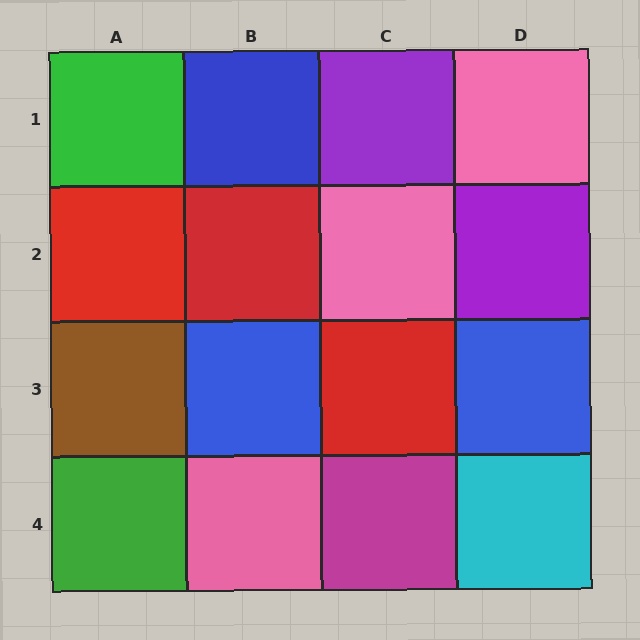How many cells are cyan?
1 cell is cyan.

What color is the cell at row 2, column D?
Purple.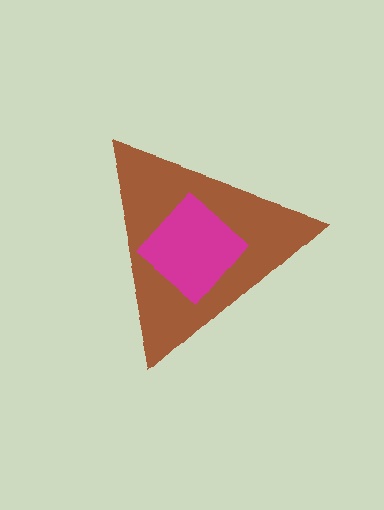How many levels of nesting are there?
2.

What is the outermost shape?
The brown triangle.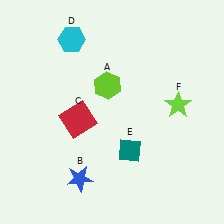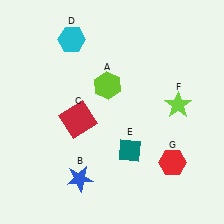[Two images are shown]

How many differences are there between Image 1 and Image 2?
There is 1 difference between the two images.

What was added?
A red hexagon (G) was added in Image 2.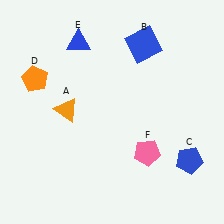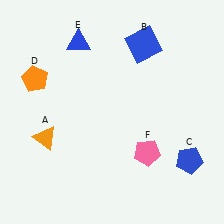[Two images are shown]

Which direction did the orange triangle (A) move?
The orange triangle (A) moved down.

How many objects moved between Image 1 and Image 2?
1 object moved between the two images.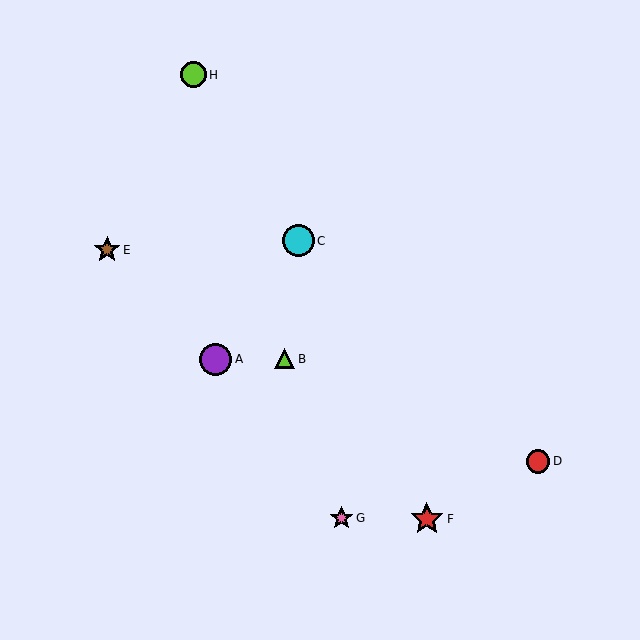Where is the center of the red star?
The center of the red star is at (427, 519).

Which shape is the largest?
The red star (labeled F) is the largest.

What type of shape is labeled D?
Shape D is a red circle.